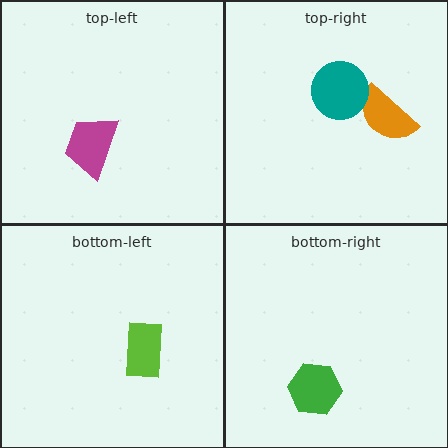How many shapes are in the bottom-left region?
1.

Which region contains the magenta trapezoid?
The top-left region.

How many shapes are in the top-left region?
1.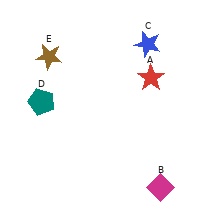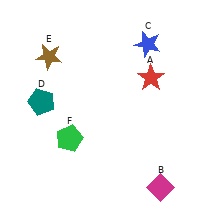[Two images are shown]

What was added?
A green pentagon (F) was added in Image 2.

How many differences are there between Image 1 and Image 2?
There is 1 difference between the two images.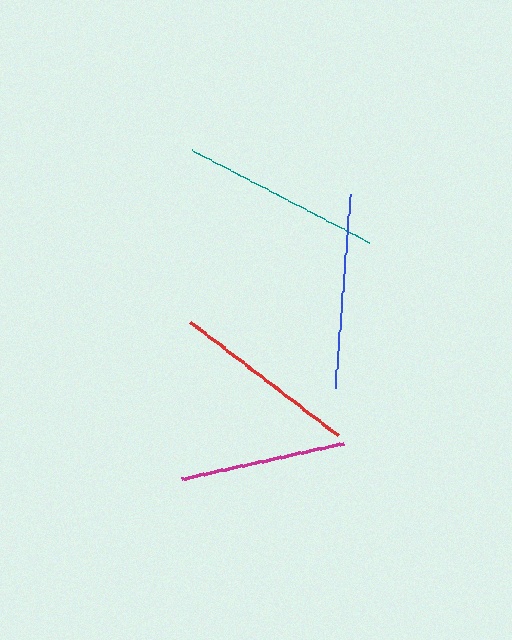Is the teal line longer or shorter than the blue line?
The teal line is longer than the blue line.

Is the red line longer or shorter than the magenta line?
The red line is longer than the magenta line.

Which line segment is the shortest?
The magenta line is the shortest at approximately 165 pixels.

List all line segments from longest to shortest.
From longest to shortest: teal, blue, red, magenta.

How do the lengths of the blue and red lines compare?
The blue and red lines are approximately the same length.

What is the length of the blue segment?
The blue segment is approximately 196 pixels long.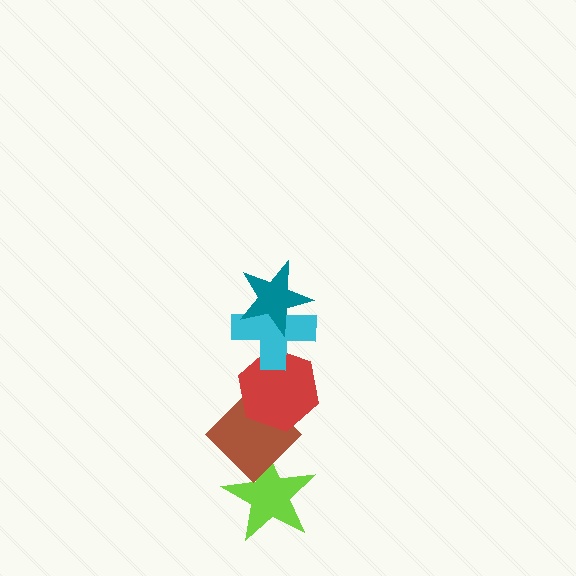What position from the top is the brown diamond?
The brown diamond is 4th from the top.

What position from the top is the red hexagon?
The red hexagon is 3rd from the top.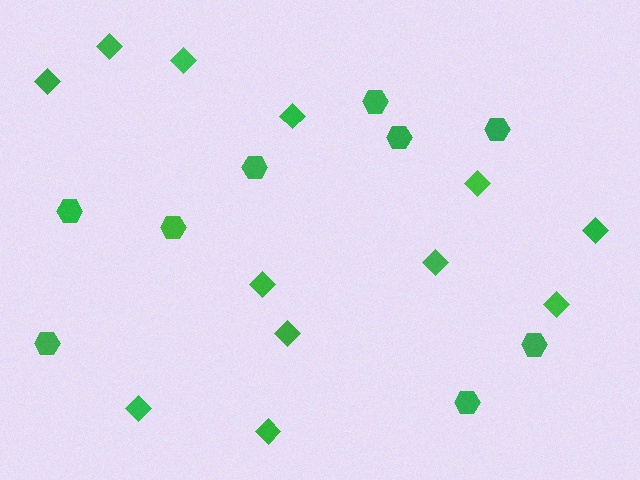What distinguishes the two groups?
There are 2 groups: one group of diamonds (12) and one group of hexagons (9).